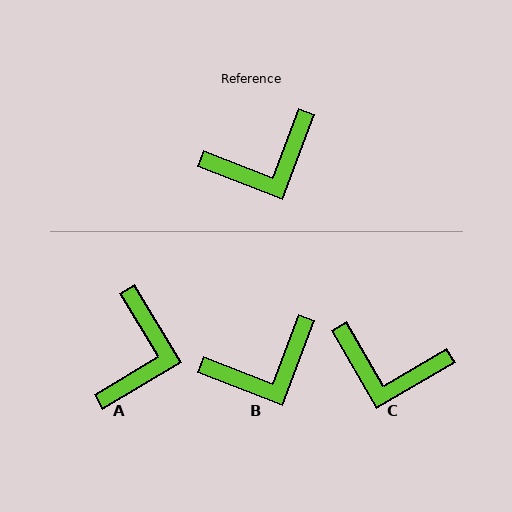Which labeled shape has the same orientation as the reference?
B.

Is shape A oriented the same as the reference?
No, it is off by about 52 degrees.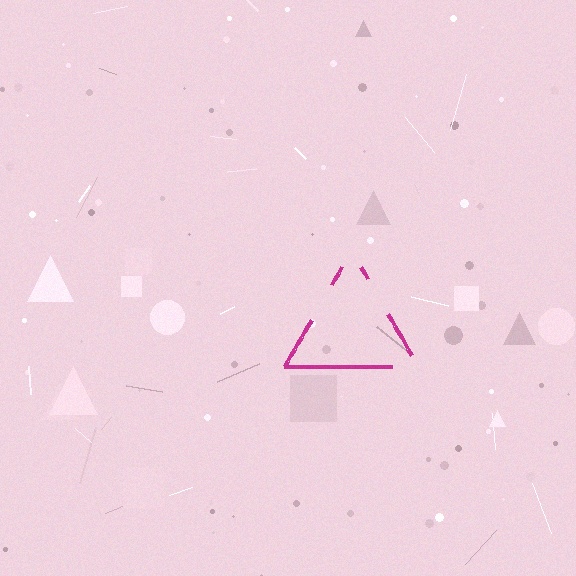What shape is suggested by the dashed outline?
The dashed outline suggests a triangle.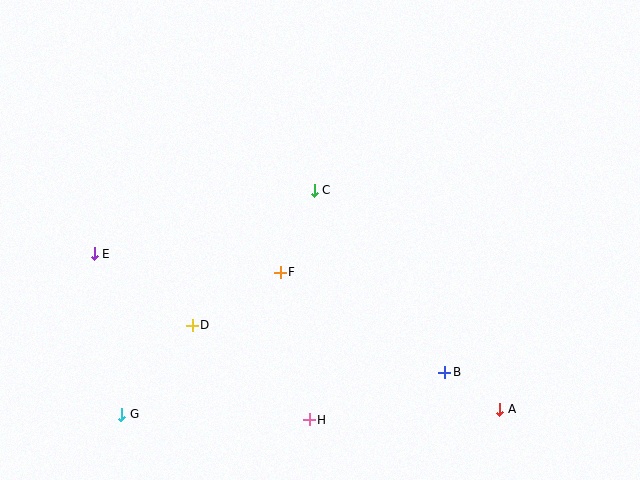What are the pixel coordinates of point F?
Point F is at (280, 273).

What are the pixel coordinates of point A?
Point A is at (500, 409).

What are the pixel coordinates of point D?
Point D is at (192, 325).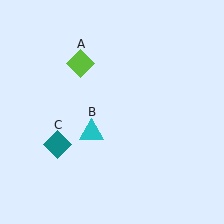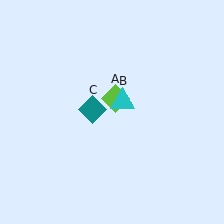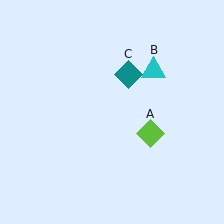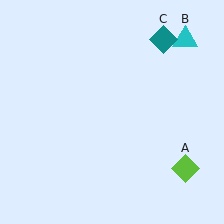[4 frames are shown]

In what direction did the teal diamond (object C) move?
The teal diamond (object C) moved up and to the right.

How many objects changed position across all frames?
3 objects changed position: lime diamond (object A), cyan triangle (object B), teal diamond (object C).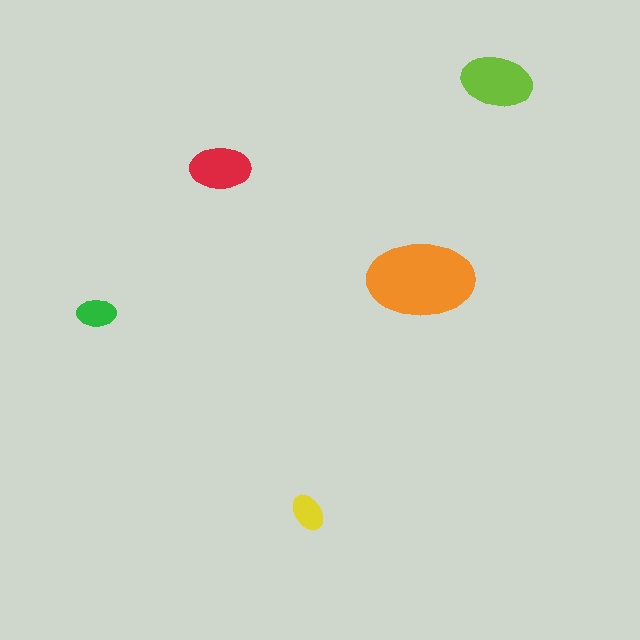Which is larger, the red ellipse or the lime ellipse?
The lime one.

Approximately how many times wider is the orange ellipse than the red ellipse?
About 2 times wider.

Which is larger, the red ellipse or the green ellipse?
The red one.